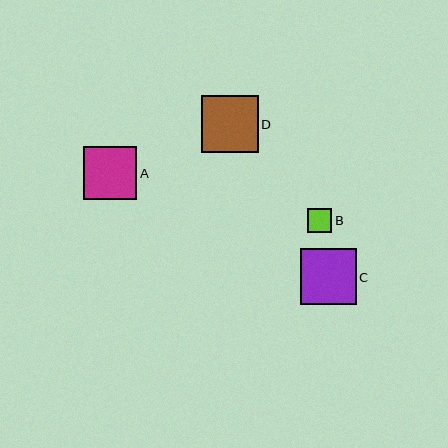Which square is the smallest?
Square B is the smallest with a size of approximately 24 pixels.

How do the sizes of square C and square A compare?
Square C and square A are approximately the same size.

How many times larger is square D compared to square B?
Square D is approximately 2.3 times the size of square B.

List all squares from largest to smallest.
From largest to smallest: D, C, A, B.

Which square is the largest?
Square D is the largest with a size of approximately 56 pixels.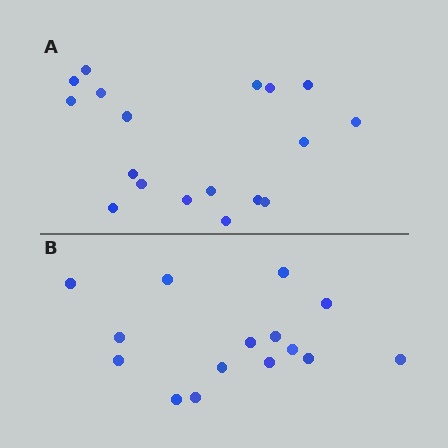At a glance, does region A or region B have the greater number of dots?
Region A (the top region) has more dots.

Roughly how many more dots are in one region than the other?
Region A has just a few more — roughly 2 or 3 more dots than region B.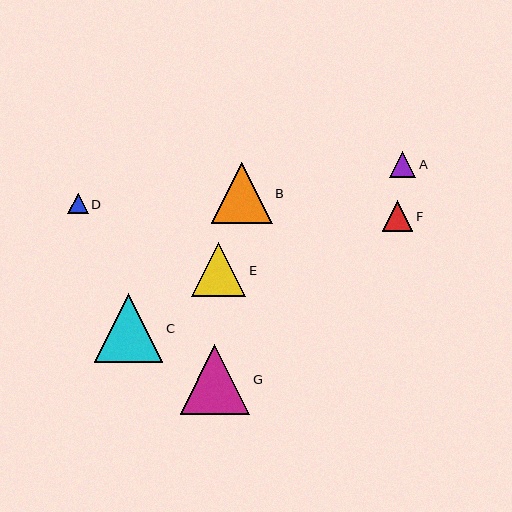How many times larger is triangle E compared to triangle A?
Triangle E is approximately 2.1 times the size of triangle A.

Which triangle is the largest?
Triangle G is the largest with a size of approximately 70 pixels.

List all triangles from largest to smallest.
From largest to smallest: G, C, B, E, F, A, D.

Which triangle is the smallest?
Triangle D is the smallest with a size of approximately 20 pixels.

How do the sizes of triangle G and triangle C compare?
Triangle G and triangle C are approximately the same size.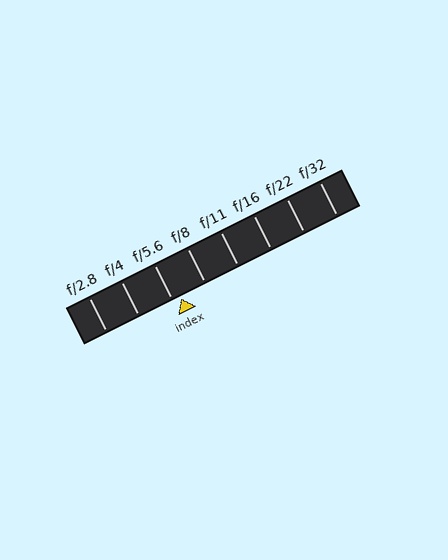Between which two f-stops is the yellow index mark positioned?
The index mark is between f/5.6 and f/8.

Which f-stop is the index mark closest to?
The index mark is closest to f/5.6.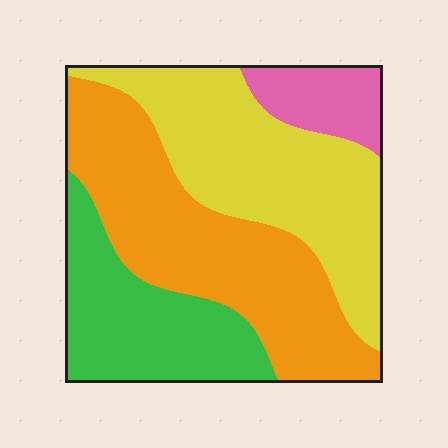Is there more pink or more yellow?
Yellow.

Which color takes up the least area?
Pink, at roughly 10%.